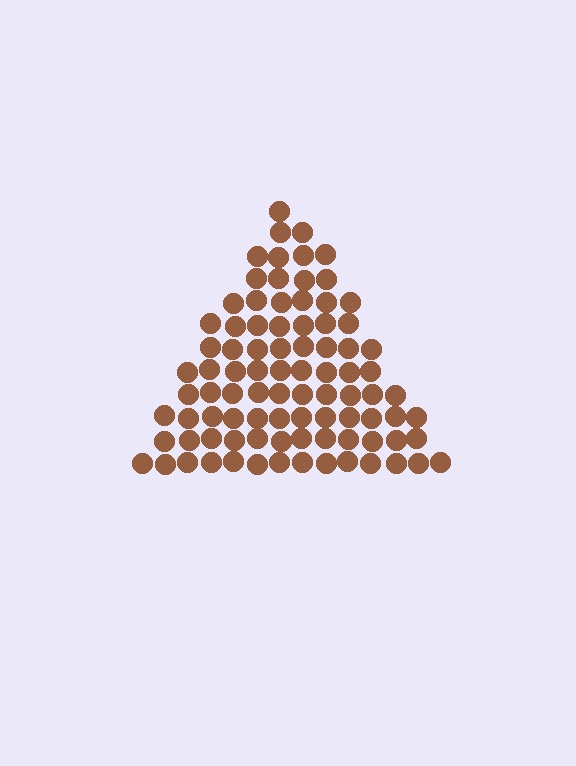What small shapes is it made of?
It is made of small circles.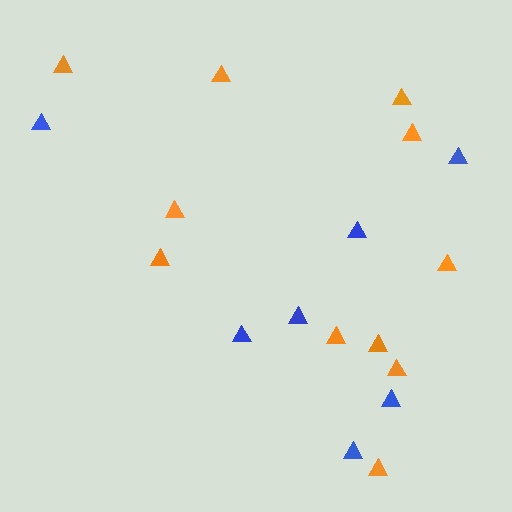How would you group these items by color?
There are 2 groups: one group of orange triangles (11) and one group of blue triangles (7).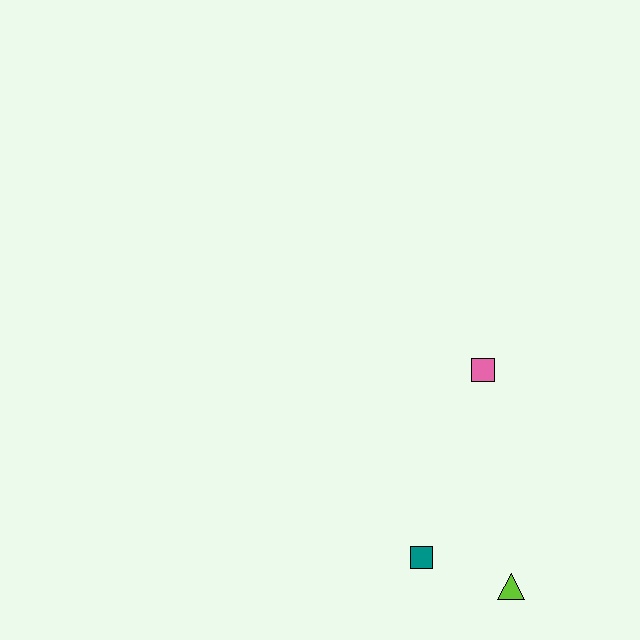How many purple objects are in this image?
There are no purple objects.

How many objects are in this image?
There are 3 objects.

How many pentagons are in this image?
There are no pentagons.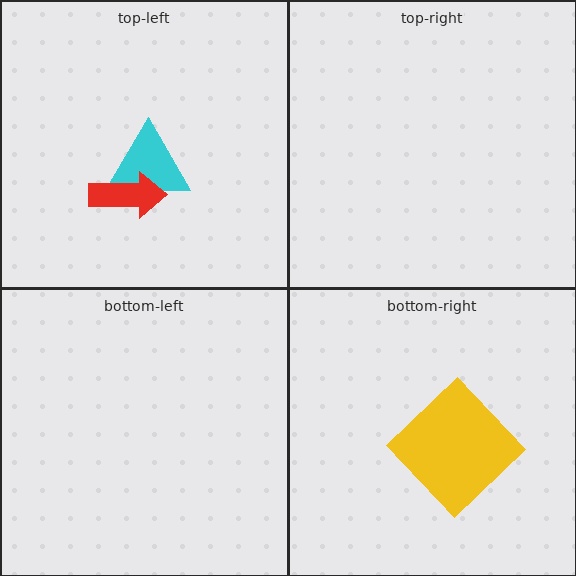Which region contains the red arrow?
The top-left region.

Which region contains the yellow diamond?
The bottom-right region.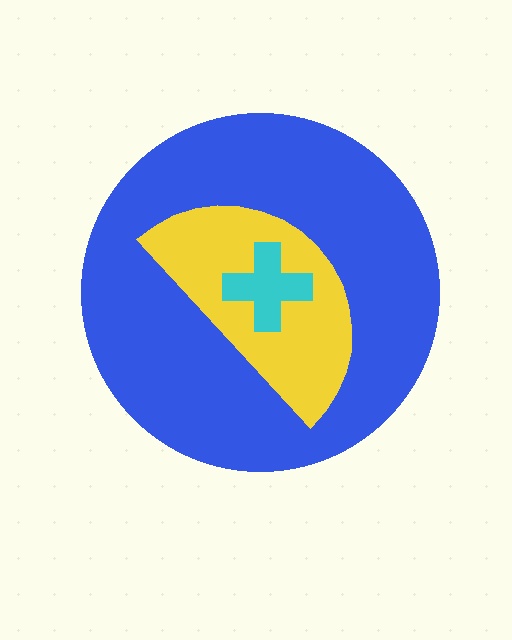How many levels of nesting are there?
3.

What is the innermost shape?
The cyan cross.